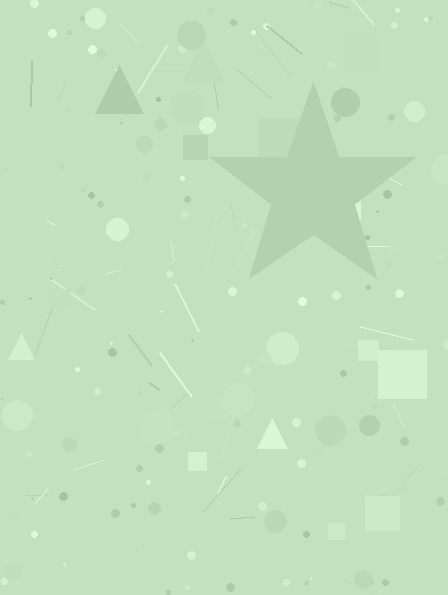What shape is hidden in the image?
A star is hidden in the image.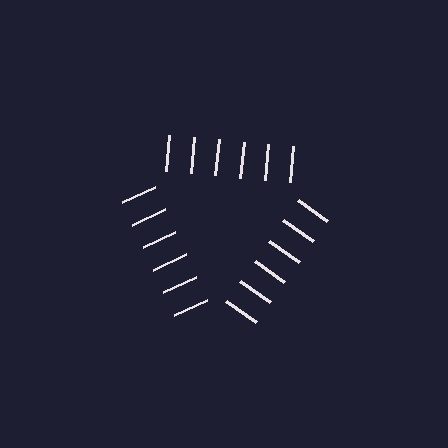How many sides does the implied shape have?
3 sides — the line-ends trace a triangle.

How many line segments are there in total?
18 — 6 along each of the 3 edges.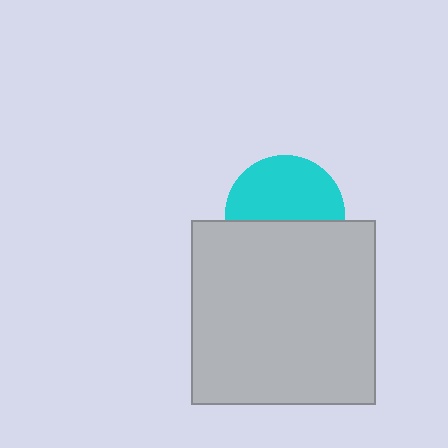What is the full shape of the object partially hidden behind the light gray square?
The partially hidden object is a cyan circle.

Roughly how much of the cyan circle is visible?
About half of it is visible (roughly 55%).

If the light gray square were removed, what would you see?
You would see the complete cyan circle.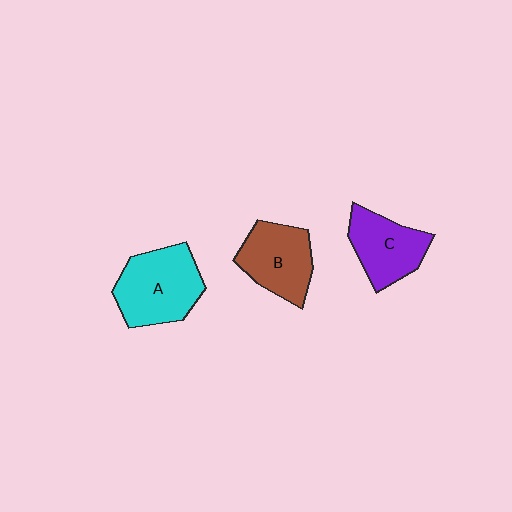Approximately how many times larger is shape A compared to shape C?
Approximately 1.3 times.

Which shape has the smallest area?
Shape C (purple).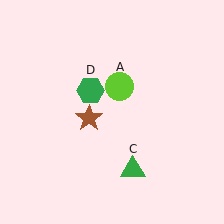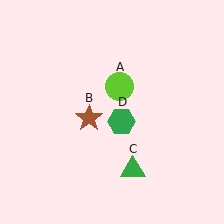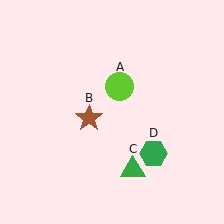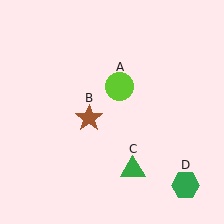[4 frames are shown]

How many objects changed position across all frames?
1 object changed position: green hexagon (object D).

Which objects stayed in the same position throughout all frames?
Lime circle (object A) and brown star (object B) and green triangle (object C) remained stationary.